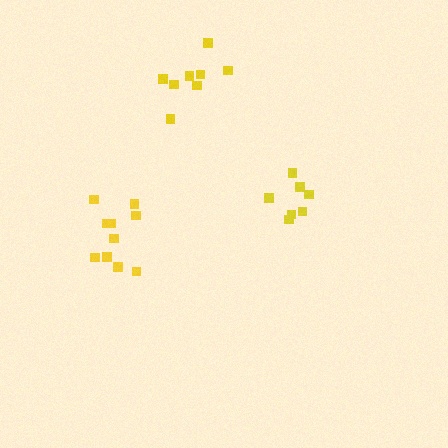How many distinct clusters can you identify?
There are 3 distinct clusters.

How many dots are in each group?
Group 1: 7 dots, Group 2: 10 dots, Group 3: 8 dots (25 total).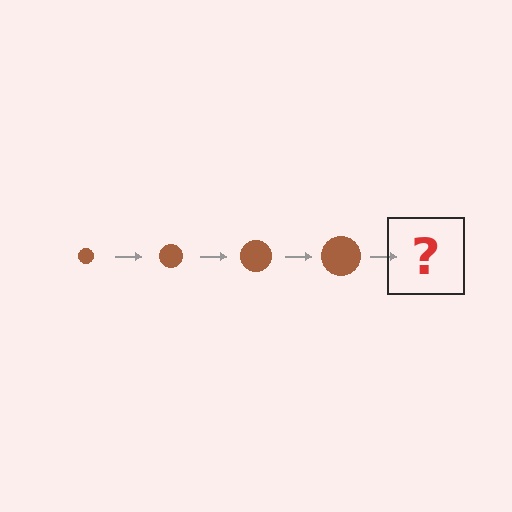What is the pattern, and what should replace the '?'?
The pattern is that the circle gets progressively larger each step. The '?' should be a brown circle, larger than the previous one.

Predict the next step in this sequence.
The next step is a brown circle, larger than the previous one.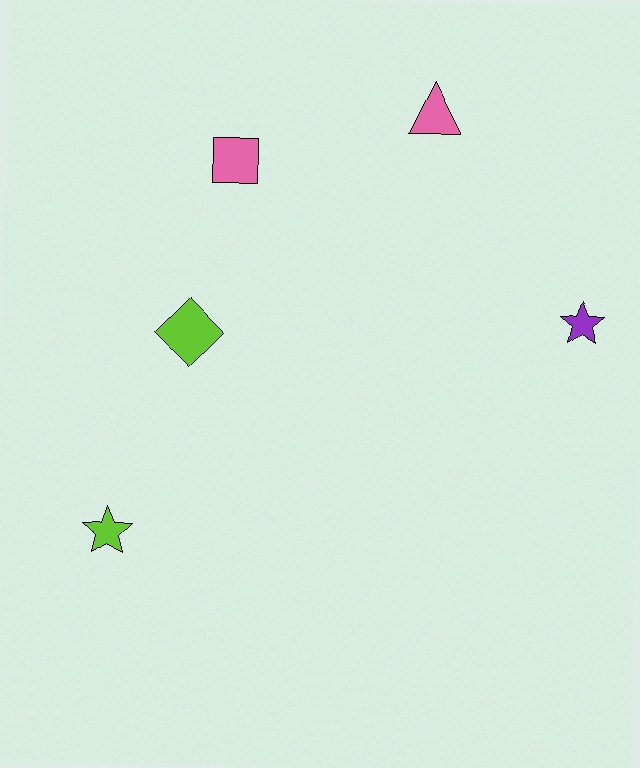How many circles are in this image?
There are no circles.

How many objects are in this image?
There are 5 objects.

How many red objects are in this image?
There are no red objects.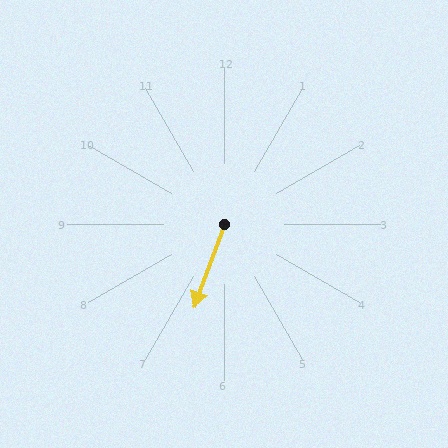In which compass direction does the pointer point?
South.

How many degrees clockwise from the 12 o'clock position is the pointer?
Approximately 200 degrees.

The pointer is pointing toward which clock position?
Roughly 7 o'clock.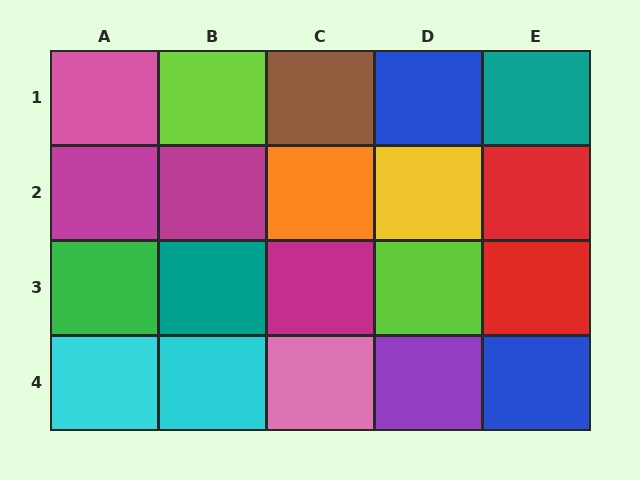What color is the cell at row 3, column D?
Lime.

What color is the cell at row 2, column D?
Yellow.